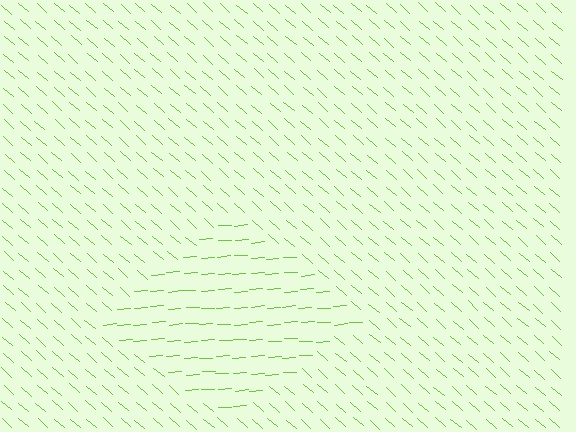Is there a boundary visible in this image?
Yes, there is a texture boundary formed by a change in line orientation.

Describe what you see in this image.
The image is filled with small lime line segments. A diamond region in the image has lines oriented differently from the surrounding lines, creating a visible texture boundary.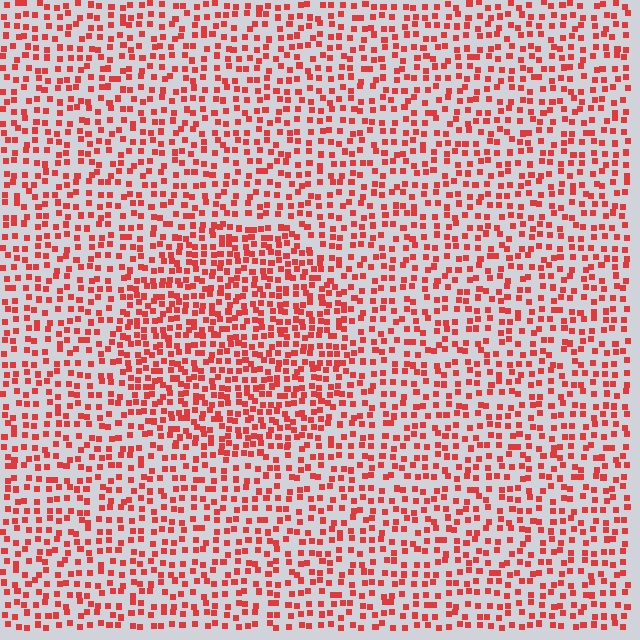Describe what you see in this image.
The image contains small red elements arranged at two different densities. A circle-shaped region is visible where the elements are more densely packed than the surrounding area.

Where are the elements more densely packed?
The elements are more densely packed inside the circle boundary.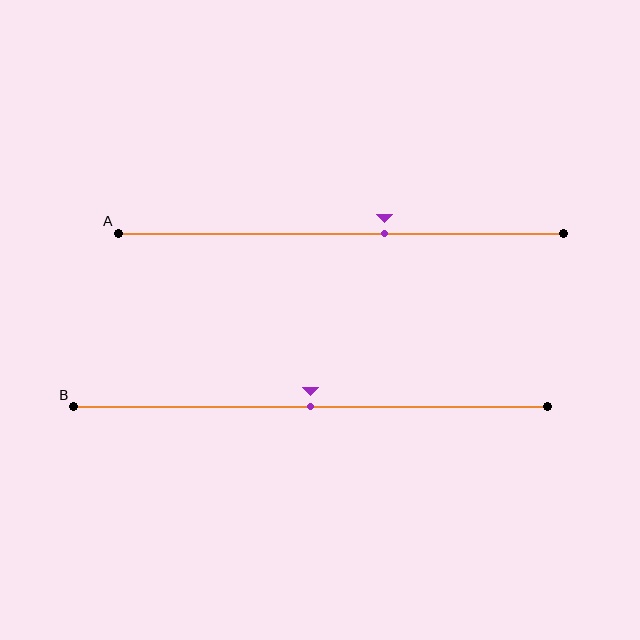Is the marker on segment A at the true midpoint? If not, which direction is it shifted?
No, the marker on segment A is shifted to the right by about 10% of the segment length.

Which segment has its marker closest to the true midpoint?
Segment B has its marker closest to the true midpoint.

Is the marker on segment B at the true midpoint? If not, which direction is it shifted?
Yes, the marker on segment B is at the true midpoint.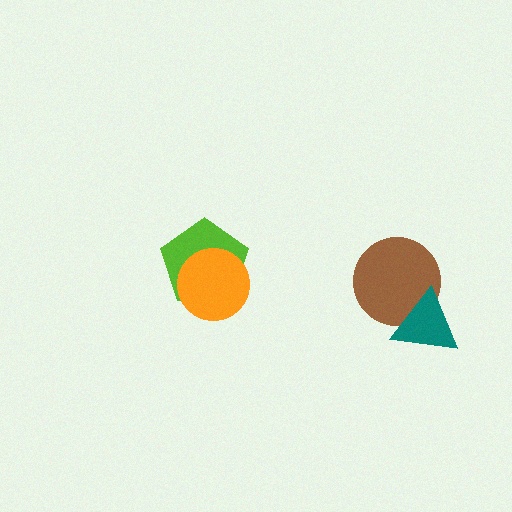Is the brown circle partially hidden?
Yes, it is partially covered by another shape.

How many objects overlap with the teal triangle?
1 object overlaps with the teal triangle.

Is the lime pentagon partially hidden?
Yes, it is partially covered by another shape.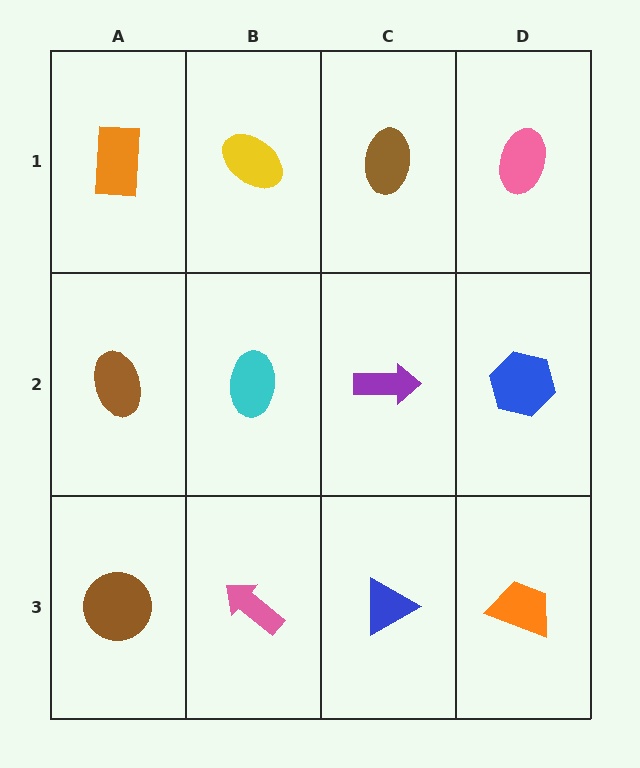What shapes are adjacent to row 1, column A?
A brown ellipse (row 2, column A), a yellow ellipse (row 1, column B).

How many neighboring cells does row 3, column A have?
2.